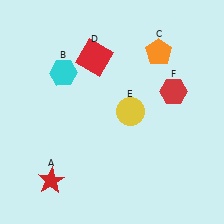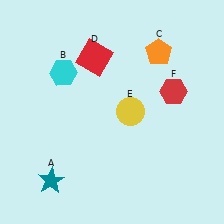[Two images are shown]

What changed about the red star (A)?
In Image 1, A is red. In Image 2, it changed to teal.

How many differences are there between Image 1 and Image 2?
There is 1 difference between the two images.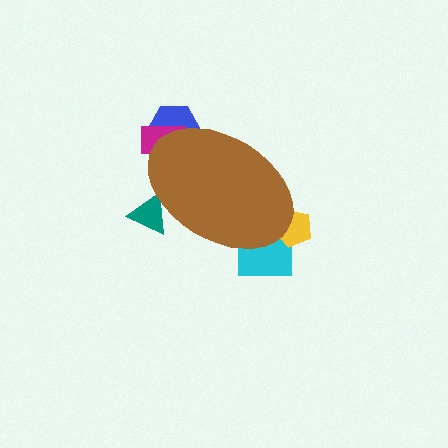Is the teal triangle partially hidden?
Yes, the teal triangle is partially hidden behind the brown ellipse.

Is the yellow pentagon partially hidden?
Yes, the yellow pentagon is partially hidden behind the brown ellipse.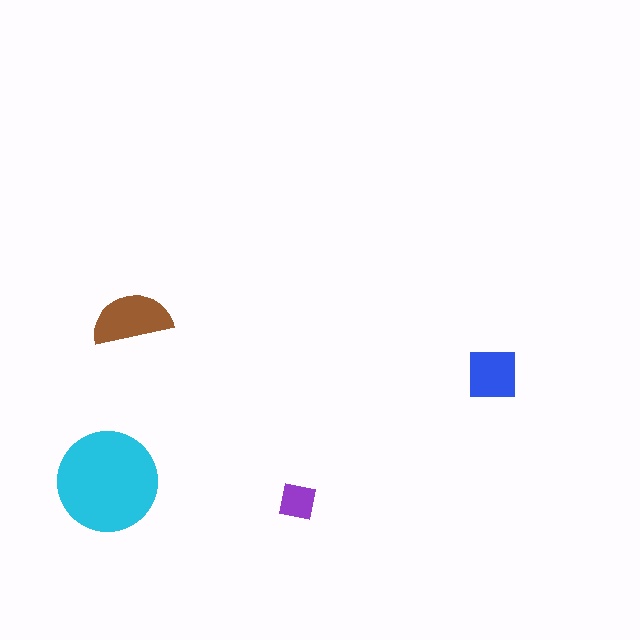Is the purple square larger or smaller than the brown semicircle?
Smaller.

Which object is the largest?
The cyan circle.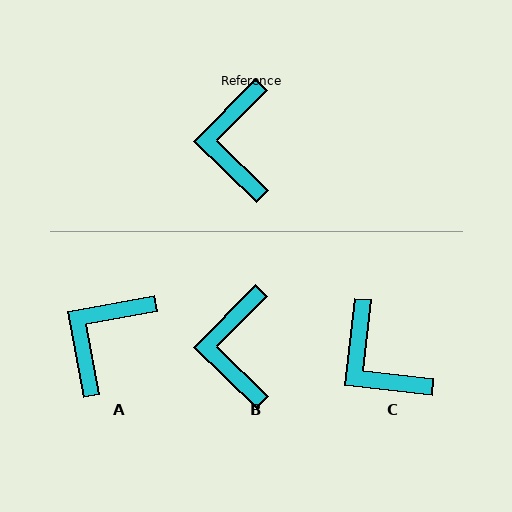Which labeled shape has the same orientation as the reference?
B.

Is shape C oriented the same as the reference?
No, it is off by about 38 degrees.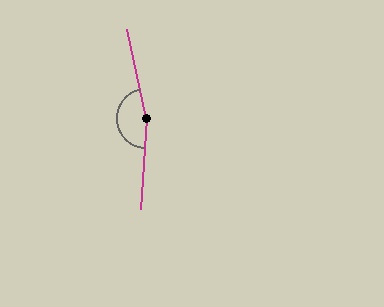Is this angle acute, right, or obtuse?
It is obtuse.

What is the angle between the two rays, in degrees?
Approximately 165 degrees.